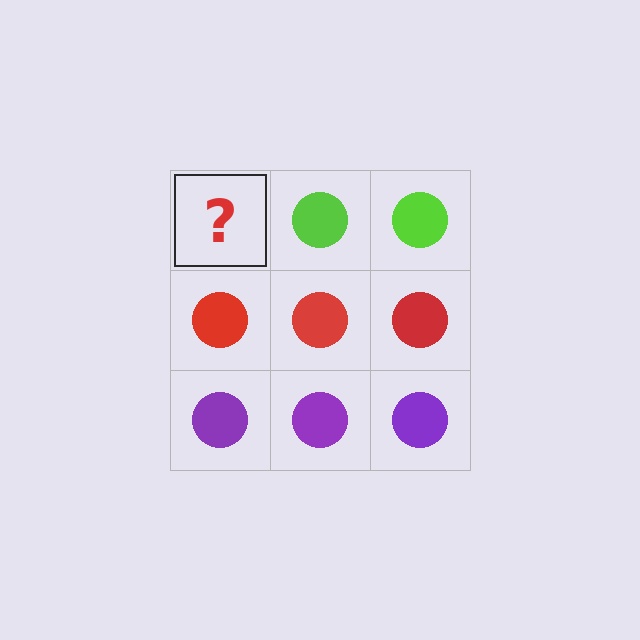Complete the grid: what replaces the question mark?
The question mark should be replaced with a lime circle.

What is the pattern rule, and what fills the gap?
The rule is that each row has a consistent color. The gap should be filled with a lime circle.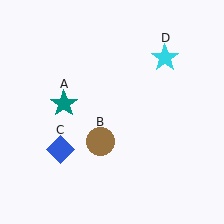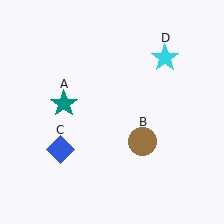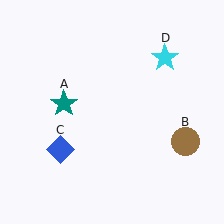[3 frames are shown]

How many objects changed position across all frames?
1 object changed position: brown circle (object B).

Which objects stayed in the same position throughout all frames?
Teal star (object A) and blue diamond (object C) and cyan star (object D) remained stationary.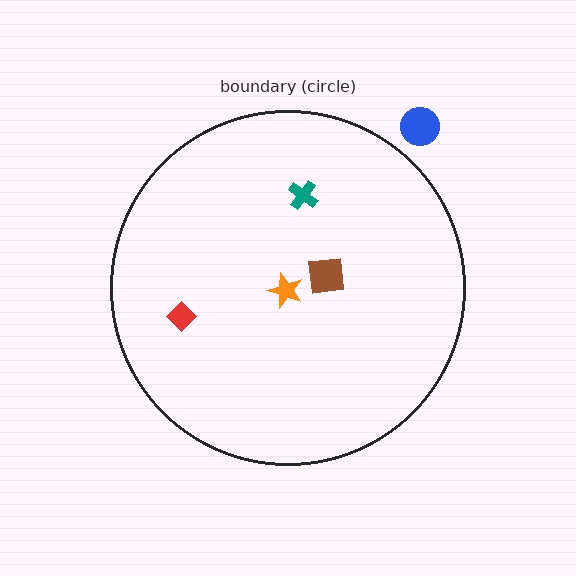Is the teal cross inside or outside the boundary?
Inside.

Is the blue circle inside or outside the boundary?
Outside.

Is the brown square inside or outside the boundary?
Inside.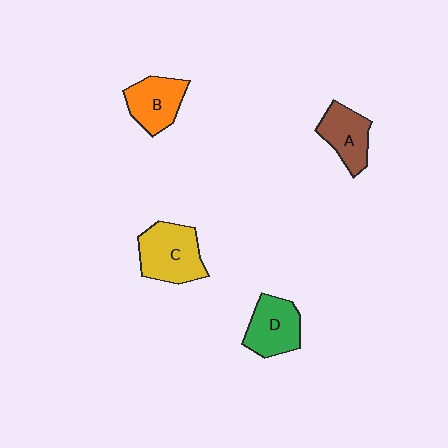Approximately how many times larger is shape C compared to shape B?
Approximately 1.3 times.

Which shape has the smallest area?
Shape A (brown).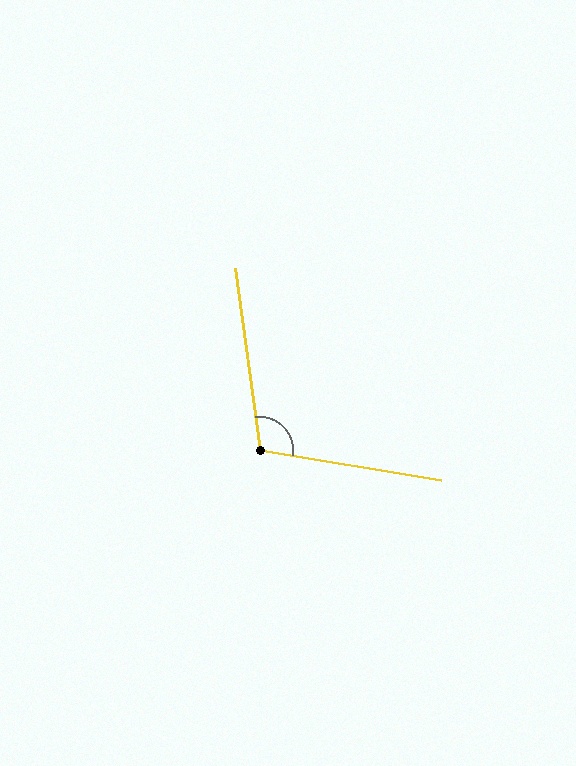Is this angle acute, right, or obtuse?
It is obtuse.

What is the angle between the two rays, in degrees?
Approximately 107 degrees.